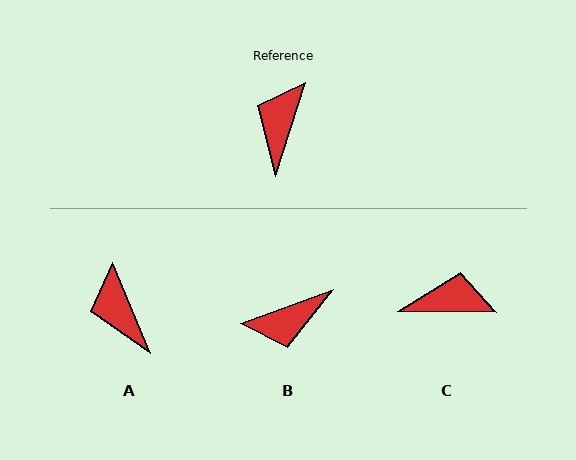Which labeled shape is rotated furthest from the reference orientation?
B, about 127 degrees away.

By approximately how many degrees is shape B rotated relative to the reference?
Approximately 127 degrees counter-clockwise.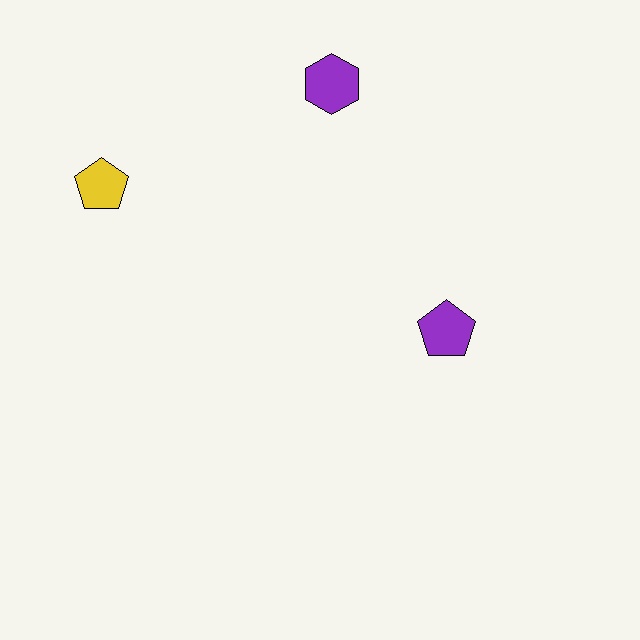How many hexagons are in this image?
There is 1 hexagon.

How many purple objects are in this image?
There are 2 purple objects.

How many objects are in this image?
There are 3 objects.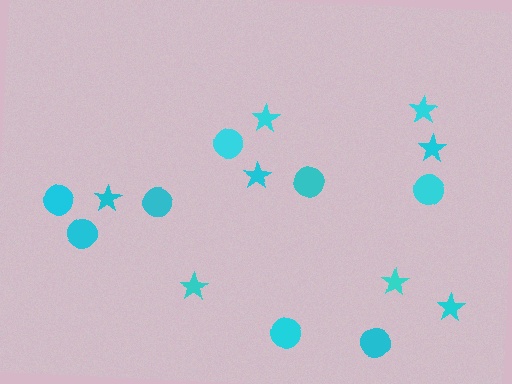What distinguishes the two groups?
There are 2 groups: one group of stars (8) and one group of circles (8).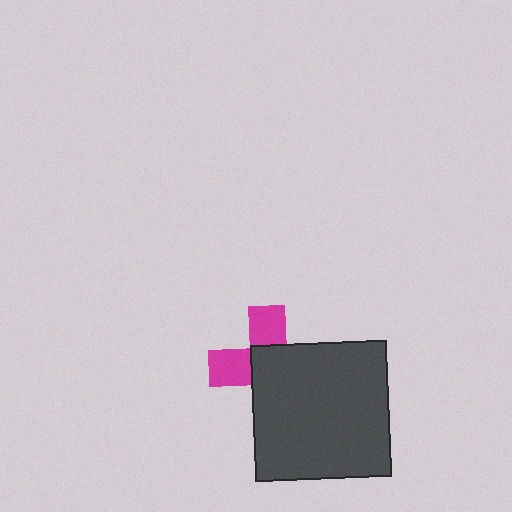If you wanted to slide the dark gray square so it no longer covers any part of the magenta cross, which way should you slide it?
Slide it toward the lower-right — that is the most direct way to separate the two shapes.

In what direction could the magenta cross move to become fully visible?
The magenta cross could move toward the upper-left. That would shift it out from behind the dark gray square entirely.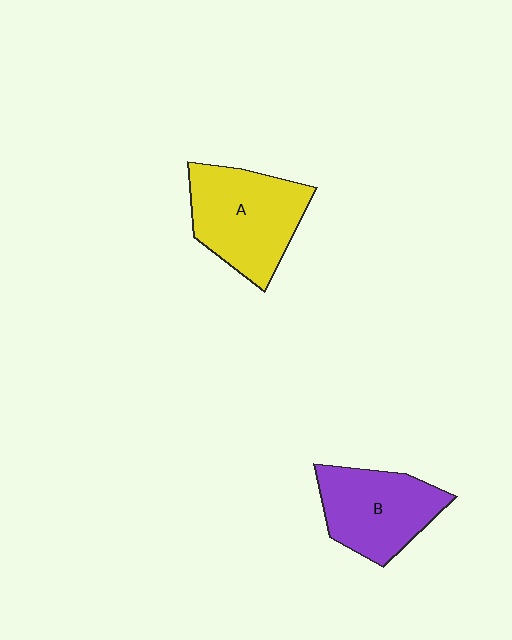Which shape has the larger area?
Shape A (yellow).